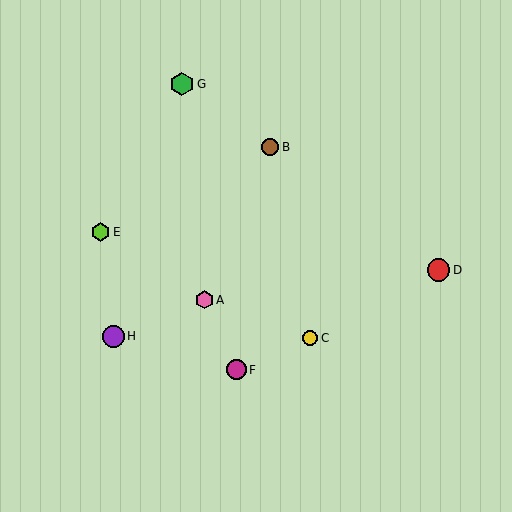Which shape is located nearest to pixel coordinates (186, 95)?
The green hexagon (labeled G) at (182, 84) is nearest to that location.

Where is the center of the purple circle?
The center of the purple circle is at (113, 336).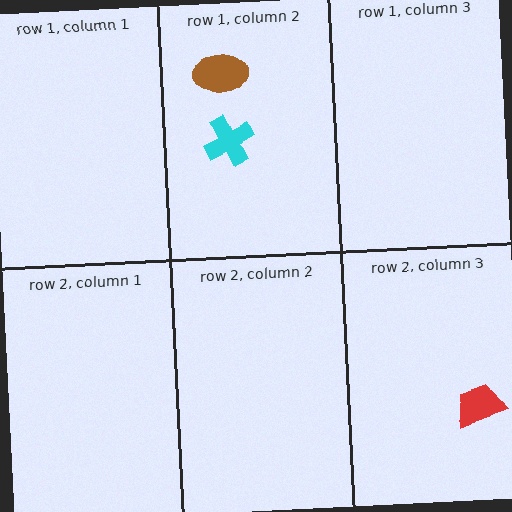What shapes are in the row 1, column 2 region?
The cyan cross, the brown ellipse.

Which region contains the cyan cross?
The row 1, column 2 region.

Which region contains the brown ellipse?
The row 1, column 2 region.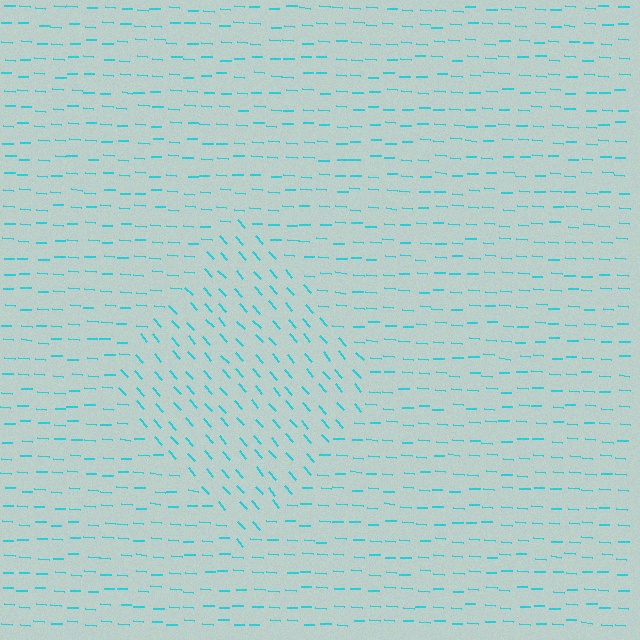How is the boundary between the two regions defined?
The boundary is defined purely by a change in line orientation (approximately 45 degrees difference). All lines are the same color and thickness.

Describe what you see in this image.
The image is filled with small cyan line segments. A diamond region in the image has lines oriented differently from the surrounding lines, creating a visible texture boundary.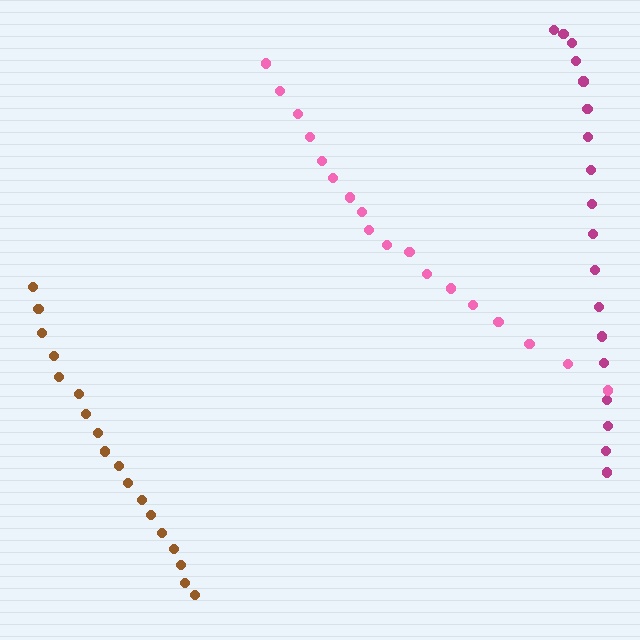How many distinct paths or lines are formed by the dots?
There are 3 distinct paths.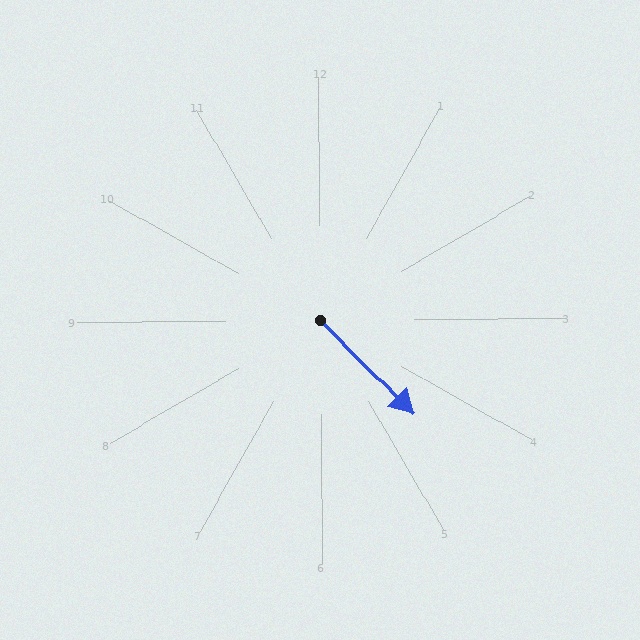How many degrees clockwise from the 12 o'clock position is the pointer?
Approximately 136 degrees.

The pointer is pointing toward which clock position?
Roughly 5 o'clock.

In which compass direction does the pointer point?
Southeast.